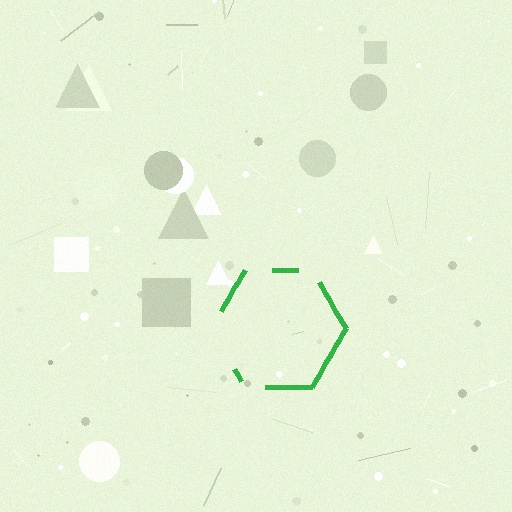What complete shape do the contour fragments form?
The contour fragments form a hexagon.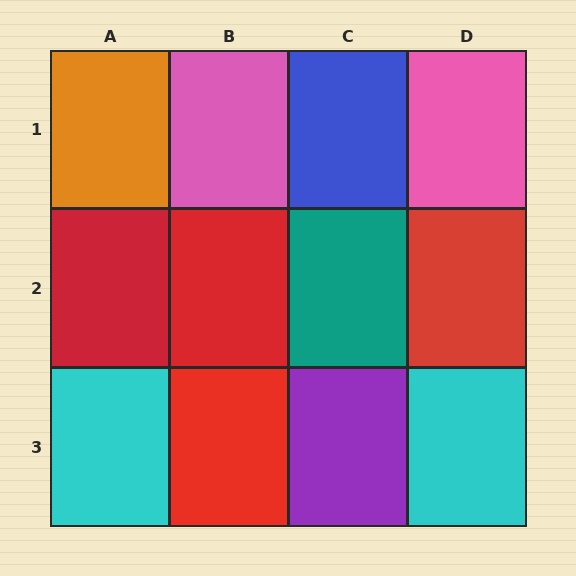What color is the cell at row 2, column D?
Red.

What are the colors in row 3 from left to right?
Cyan, red, purple, cyan.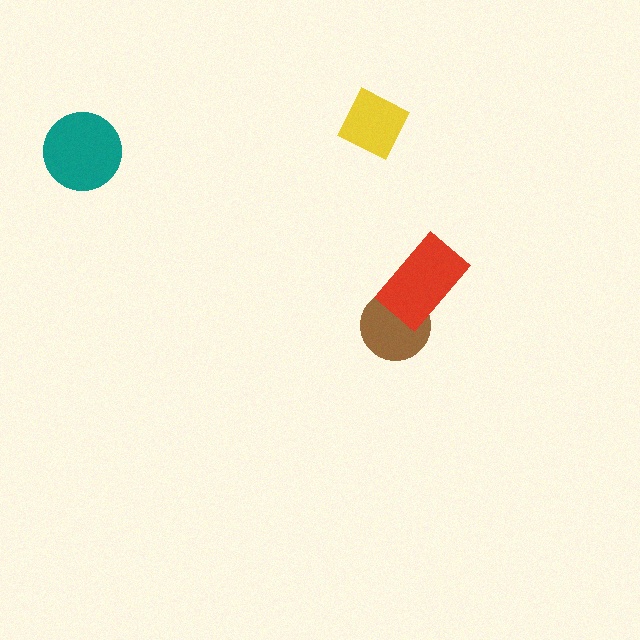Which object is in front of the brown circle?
The red rectangle is in front of the brown circle.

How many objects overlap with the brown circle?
1 object overlaps with the brown circle.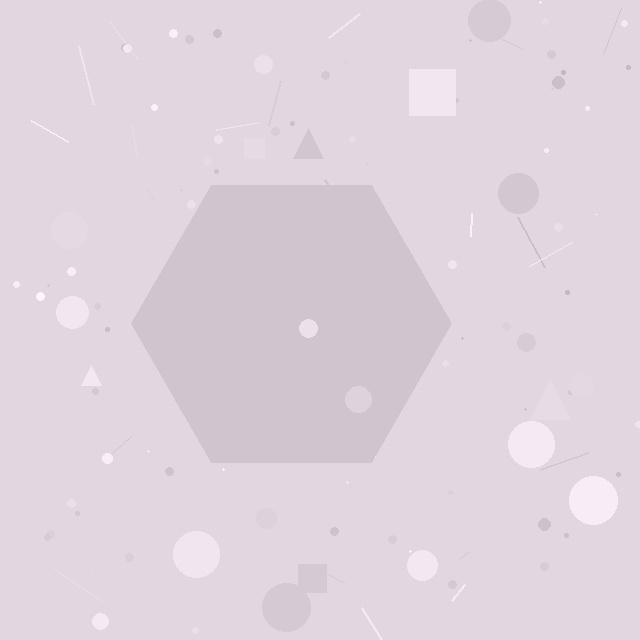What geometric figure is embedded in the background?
A hexagon is embedded in the background.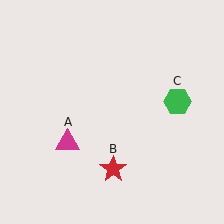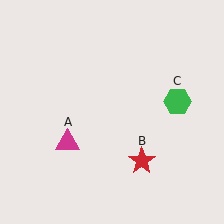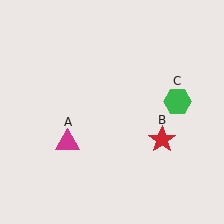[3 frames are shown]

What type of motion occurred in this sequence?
The red star (object B) rotated counterclockwise around the center of the scene.